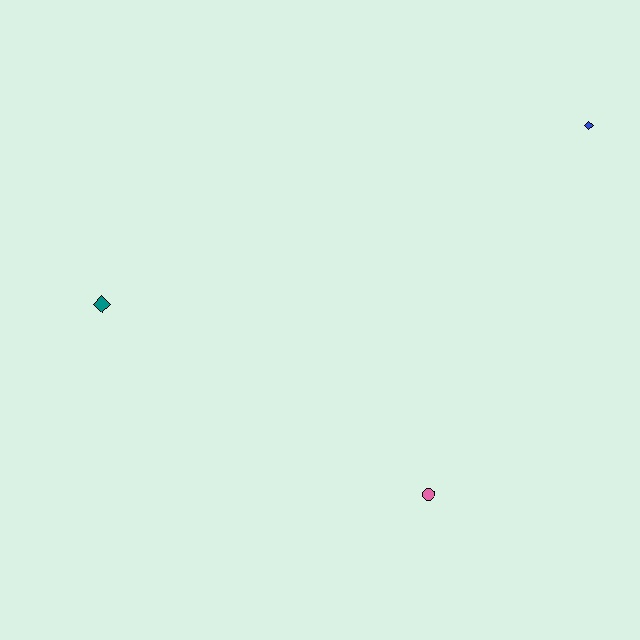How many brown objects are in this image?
There are no brown objects.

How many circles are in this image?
There is 1 circle.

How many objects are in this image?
There are 3 objects.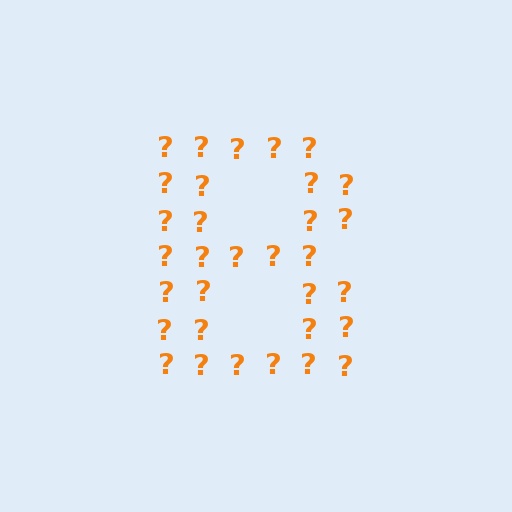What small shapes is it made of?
It is made of small question marks.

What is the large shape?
The large shape is the letter B.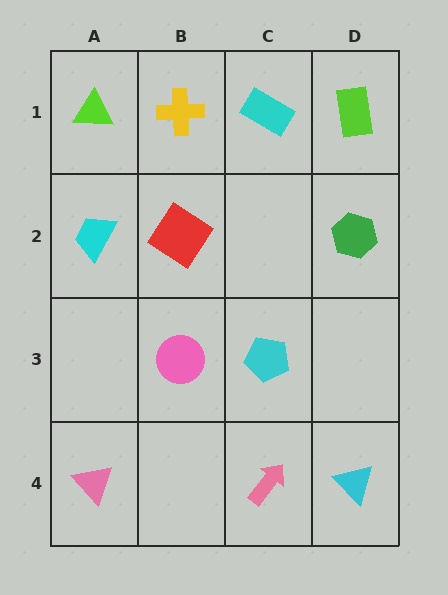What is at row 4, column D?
A cyan triangle.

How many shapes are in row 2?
3 shapes.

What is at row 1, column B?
A yellow cross.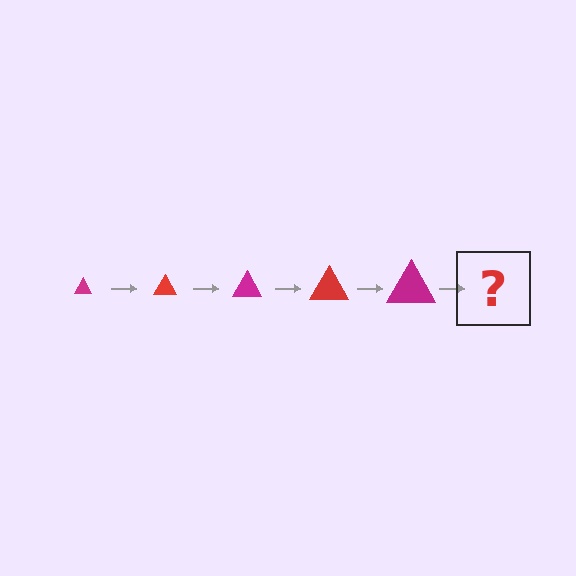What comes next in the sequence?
The next element should be a red triangle, larger than the previous one.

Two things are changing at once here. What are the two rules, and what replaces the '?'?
The two rules are that the triangle grows larger each step and the color cycles through magenta and red. The '?' should be a red triangle, larger than the previous one.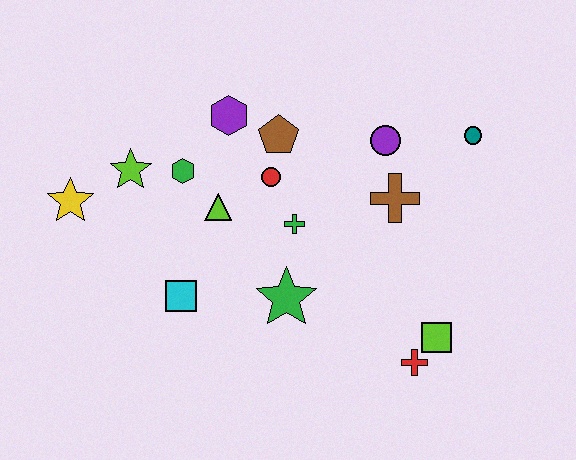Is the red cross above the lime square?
No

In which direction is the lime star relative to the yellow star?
The lime star is to the right of the yellow star.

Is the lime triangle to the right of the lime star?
Yes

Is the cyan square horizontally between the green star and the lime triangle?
No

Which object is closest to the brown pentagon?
The red circle is closest to the brown pentagon.